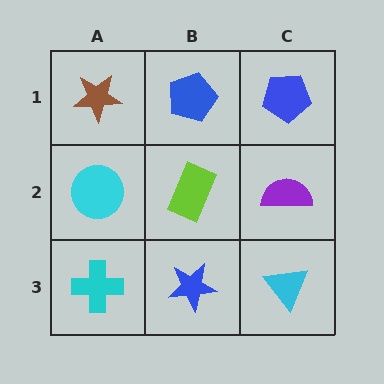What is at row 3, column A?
A cyan cross.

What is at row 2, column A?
A cyan circle.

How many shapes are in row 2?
3 shapes.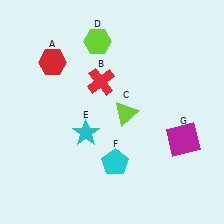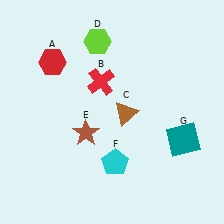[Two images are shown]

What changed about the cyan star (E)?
In Image 1, E is cyan. In Image 2, it changed to brown.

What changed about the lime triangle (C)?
In Image 1, C is lime. In Image 2, it changed to brown.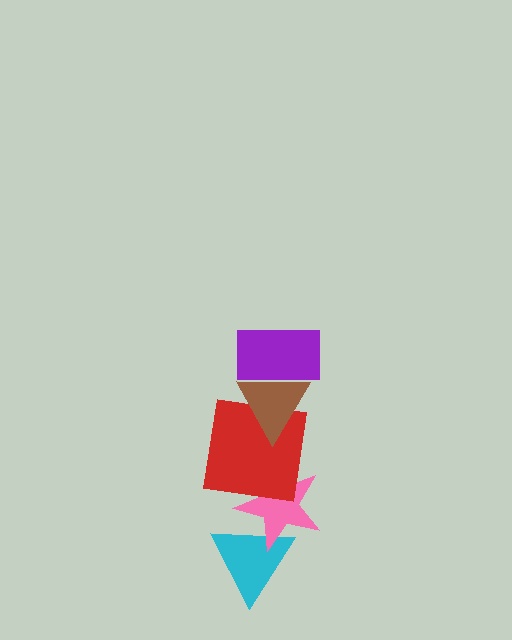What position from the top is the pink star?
The pink star is 4th from the top.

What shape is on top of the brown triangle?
The purple rectangle is on top of the brown triangle.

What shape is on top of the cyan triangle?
The pink star is on top of the cyan triangle.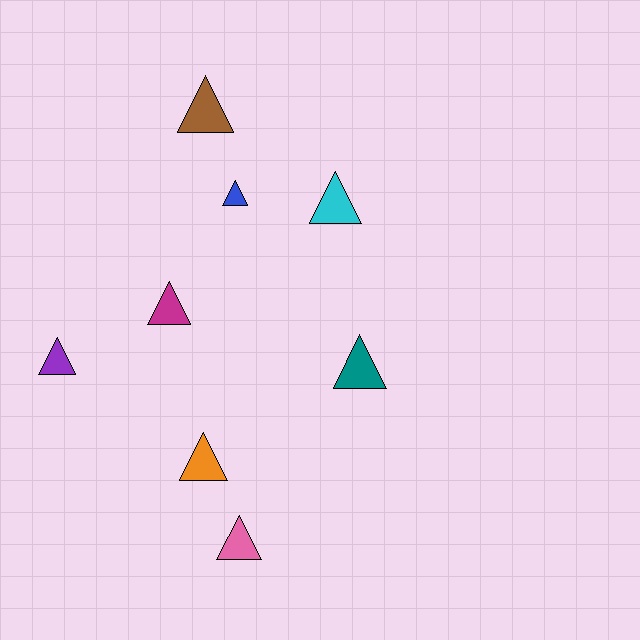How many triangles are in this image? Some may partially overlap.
There are 8 triangles.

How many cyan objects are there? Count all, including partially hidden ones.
There is 1 cyan object.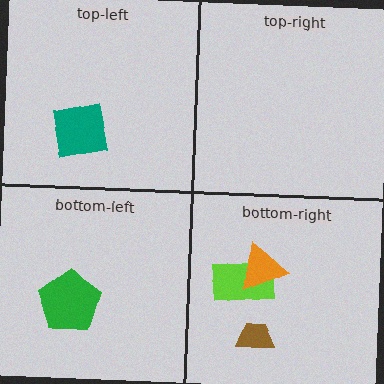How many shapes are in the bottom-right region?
3.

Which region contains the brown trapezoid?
The bottom-right region.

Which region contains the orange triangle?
The bottom-right region.